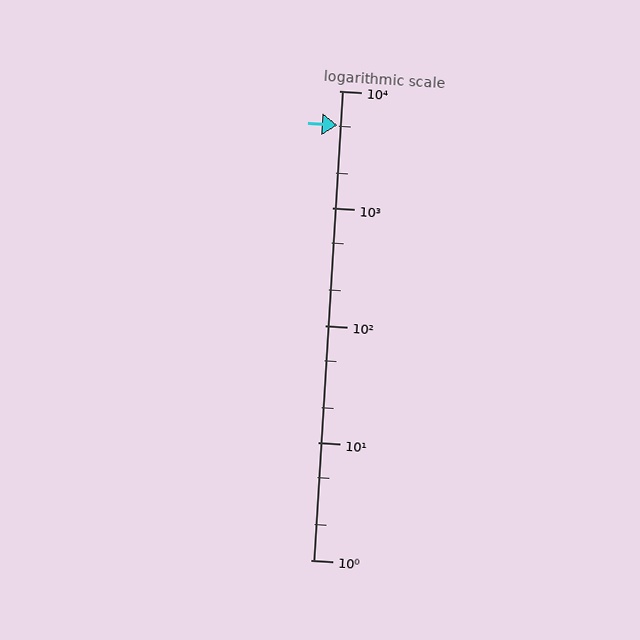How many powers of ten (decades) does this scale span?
The scale spans 4 decades, from 1 to 10000.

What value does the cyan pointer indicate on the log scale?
The pointer indicates approximately 5100.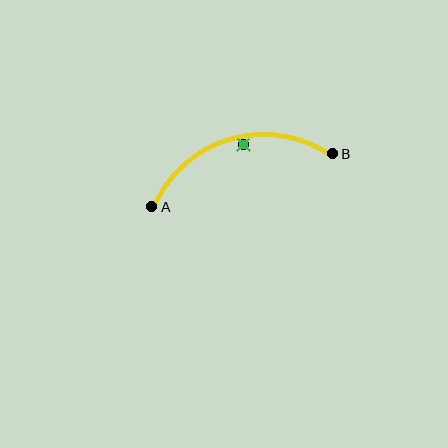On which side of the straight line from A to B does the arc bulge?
The arc bulges above the straight line connecting A and B.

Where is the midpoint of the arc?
The arc midpoint is the point on the curve farthest from the straight line joining A and B. It sits above that line.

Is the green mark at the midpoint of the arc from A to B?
No — the green mark does not lie on the arc at all. It sits slightly inside the curve.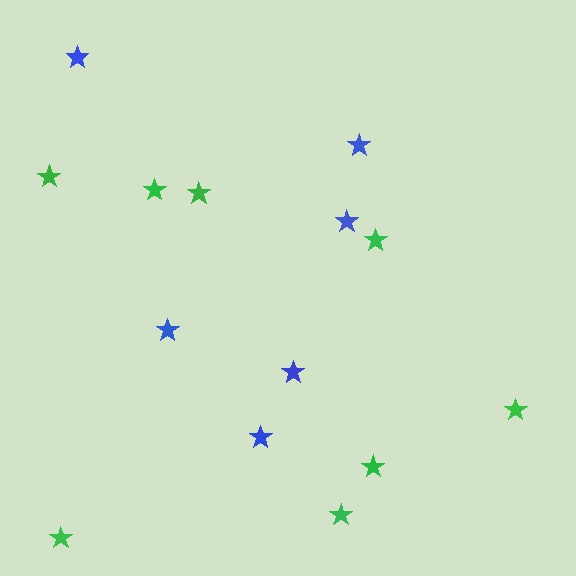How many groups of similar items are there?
There are 2 groups: one group of green stars (8) and one group of blue stars (6).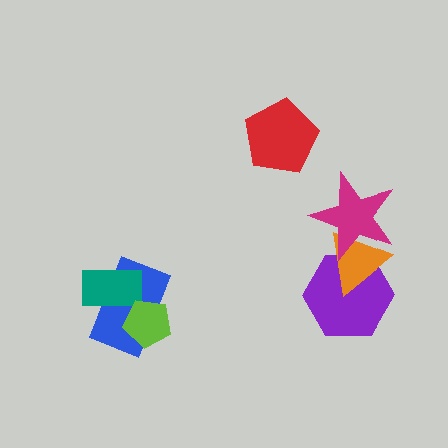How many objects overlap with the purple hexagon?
2 objects overlap with the purple hexagon.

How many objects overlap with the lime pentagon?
1 object overlaps with the lime pentagon.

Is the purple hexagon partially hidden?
Yes, it is partially covered by another shape.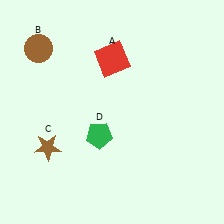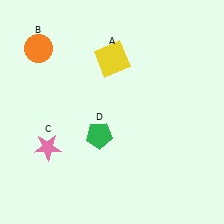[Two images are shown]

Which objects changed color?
A changed from red to yellow. B changed from brown to orange. C changed from brown to pink.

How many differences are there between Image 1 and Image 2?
There are 3 differences between the two images.